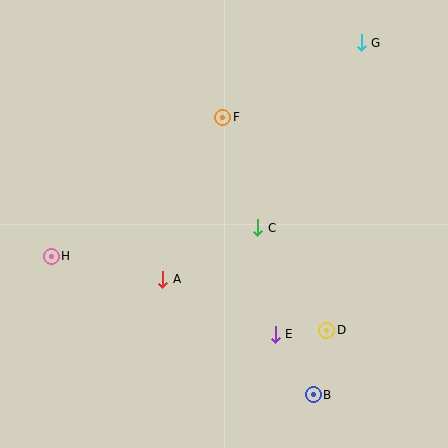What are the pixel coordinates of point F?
Point F is at (223, 117).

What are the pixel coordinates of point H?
Point H is at (51, 256).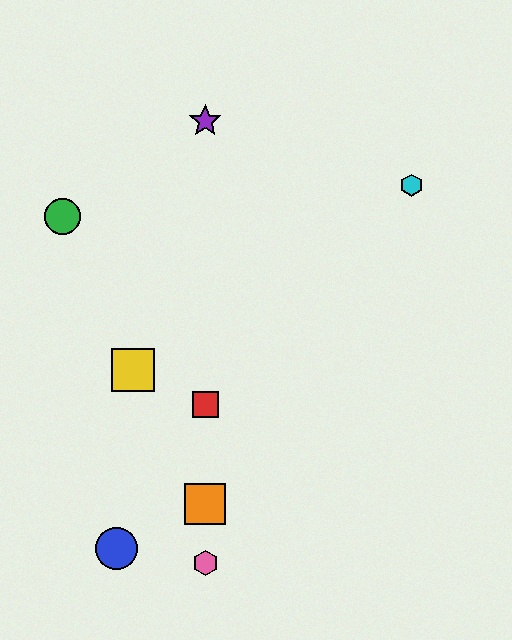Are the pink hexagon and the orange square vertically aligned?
Yes, both are at x≈205.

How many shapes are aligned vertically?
4 shapes (the red square, the purple star, the orange square, the pink hexagon) are aligned vertically.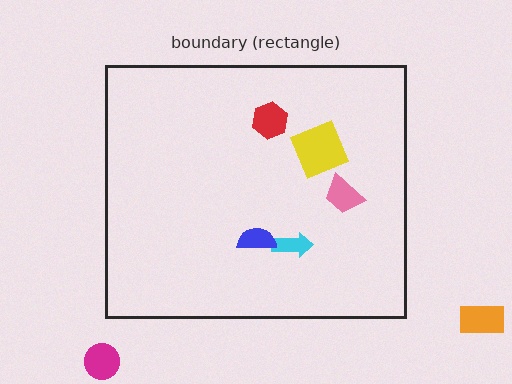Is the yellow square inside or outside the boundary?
Inside.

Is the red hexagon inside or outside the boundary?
Inside.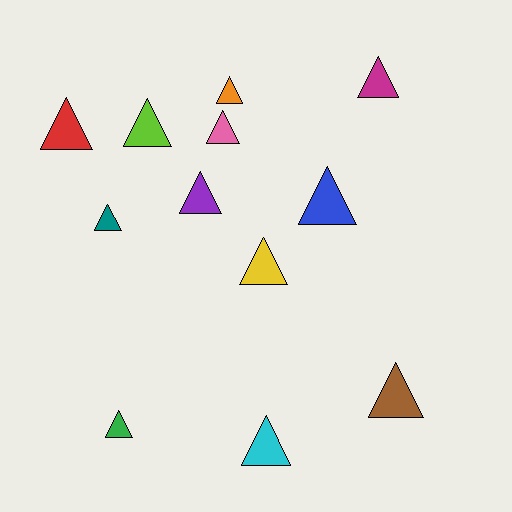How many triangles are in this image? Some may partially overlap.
There are 12 triangles.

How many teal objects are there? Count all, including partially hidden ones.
There is 1 teal object.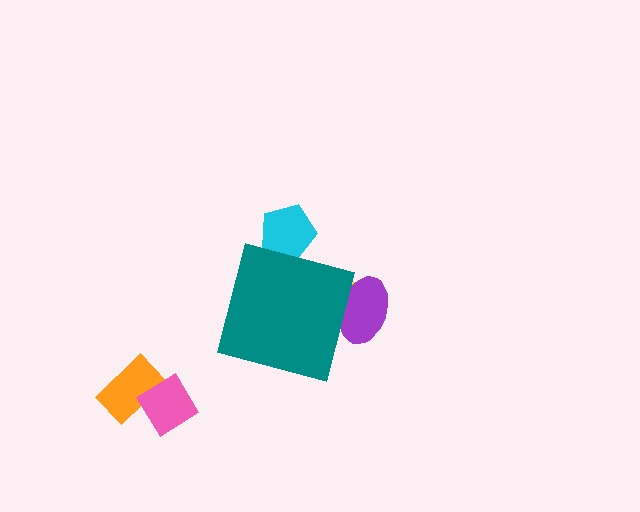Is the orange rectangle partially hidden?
No, the orange rectangle is fully visible.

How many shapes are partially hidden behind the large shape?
3 shapes are partially hidden.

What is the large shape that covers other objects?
A teal square.